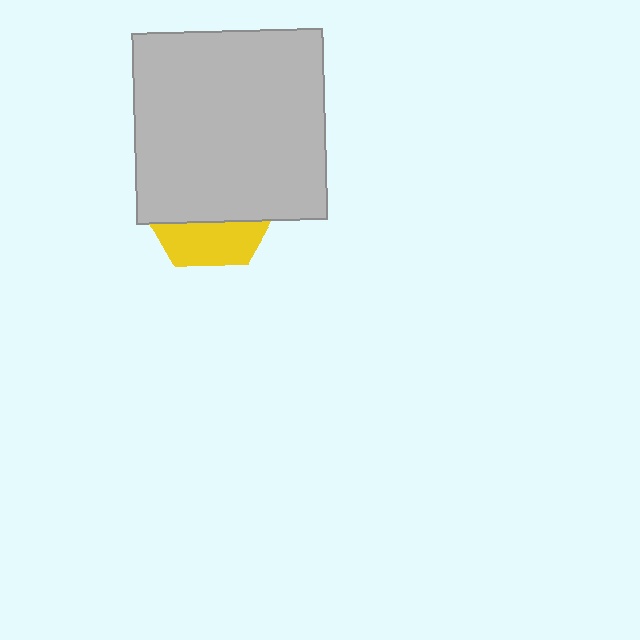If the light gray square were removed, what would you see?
You would see the complete yellow hexagon.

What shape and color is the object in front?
The object in front is a light gray square.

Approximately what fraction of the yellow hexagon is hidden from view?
Roughly 69% of the yellow hexagon is hidden behind the light gray square.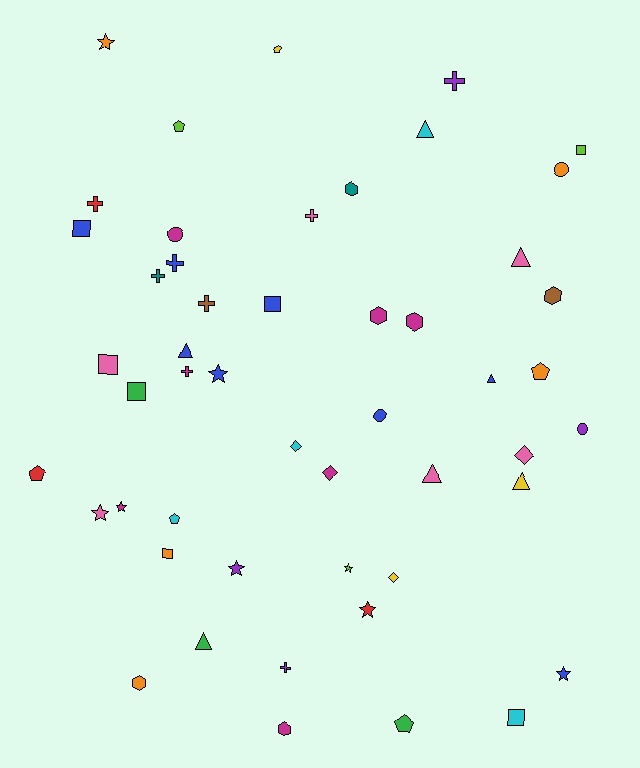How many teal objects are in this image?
There are 2 teal objects.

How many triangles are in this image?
There are 7 triangles.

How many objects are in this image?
There are 50 objects.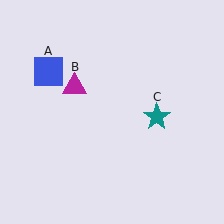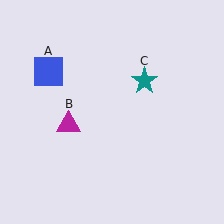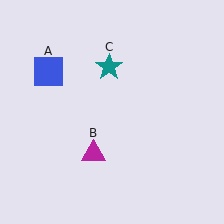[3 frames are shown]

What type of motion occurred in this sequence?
The magenta triangle (object B), teal star (object C) rotated counterclockwise around the center of the scene.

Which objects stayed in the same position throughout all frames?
Blue square (object A) remained stationary.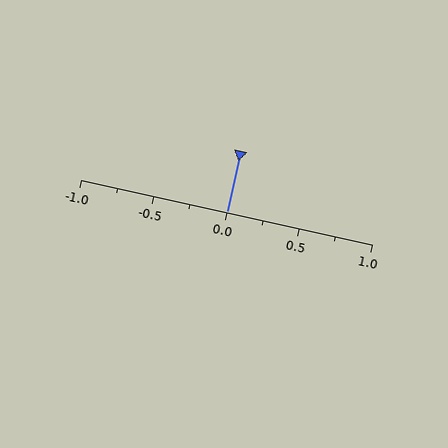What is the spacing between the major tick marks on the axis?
The major ticks are spaced 0.5 apart.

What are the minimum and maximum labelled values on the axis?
The axis runs from -1.0 to 1.0.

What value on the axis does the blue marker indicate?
The marker indicates approximately 0.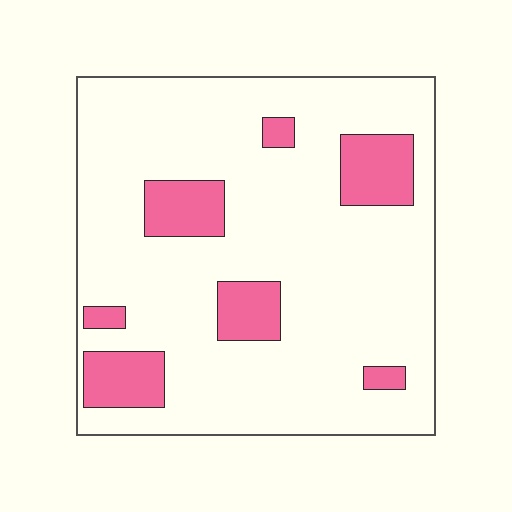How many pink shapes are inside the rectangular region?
7.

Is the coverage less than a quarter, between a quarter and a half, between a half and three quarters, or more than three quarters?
Less than a quarter.